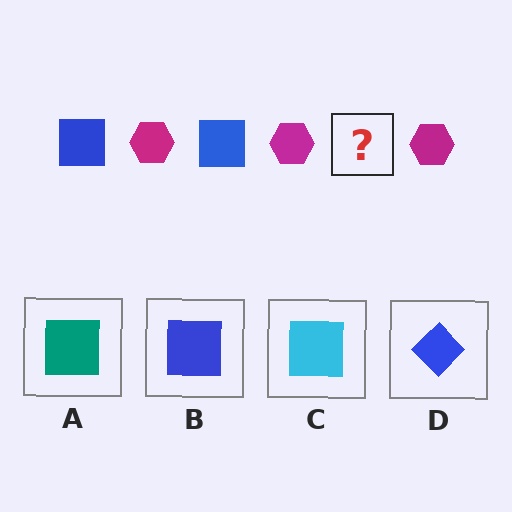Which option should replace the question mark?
Option B.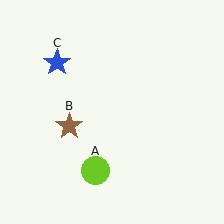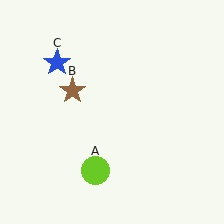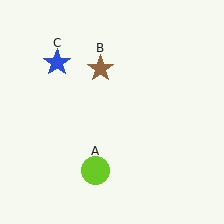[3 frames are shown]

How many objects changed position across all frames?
1 object changed position: brown star (object B).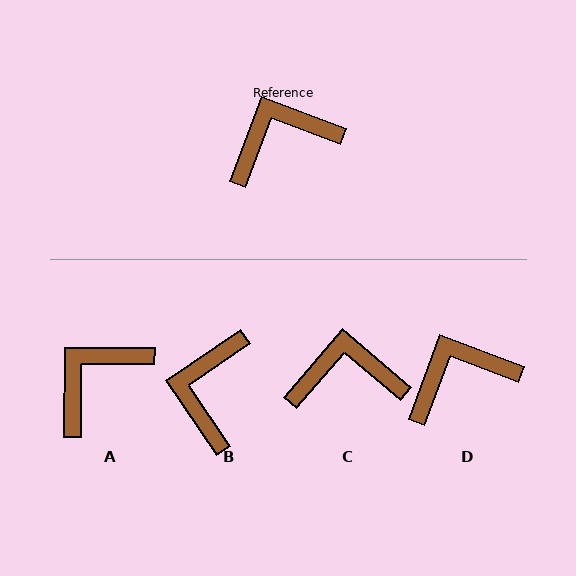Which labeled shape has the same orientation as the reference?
D.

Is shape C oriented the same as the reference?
No, it is off by about 20 degrees.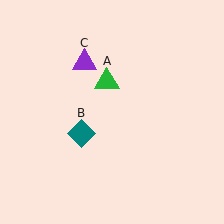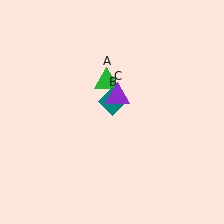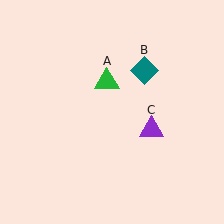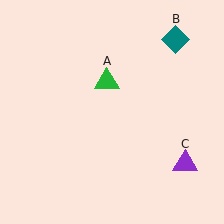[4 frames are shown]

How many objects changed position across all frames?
2 objects changed position: teal diamond (object B), purple triangle (object C).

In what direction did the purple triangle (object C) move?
The purple triangle (object C) moved down and to the right.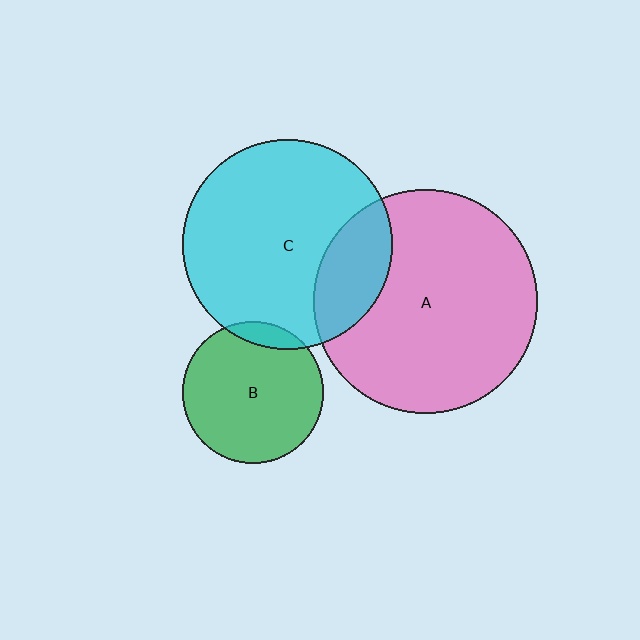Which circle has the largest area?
Circle A (pink).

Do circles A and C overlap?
Yes.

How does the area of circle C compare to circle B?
Approximately 2.2 times.